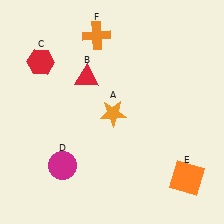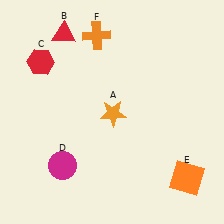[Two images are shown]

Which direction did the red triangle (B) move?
The red triangle (B) moved up.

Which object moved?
The red triangle (B) moved up.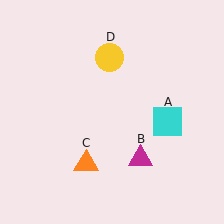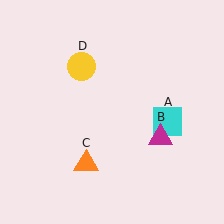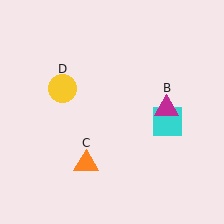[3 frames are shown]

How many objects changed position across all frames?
2 objects changed position: magenta triangle (object B), yellow circle (object D).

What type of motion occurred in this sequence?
The magenta triangle (object B), yellow circle (object D) rotated counterclockwise around the center of the scene.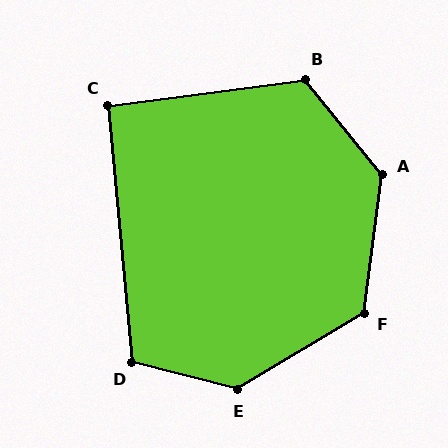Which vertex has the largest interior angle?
E, at approximately 134 degrees.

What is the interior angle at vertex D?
Approximately 110 degrees (obtuse).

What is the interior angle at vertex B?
Approximately 122 degrees (obtuse).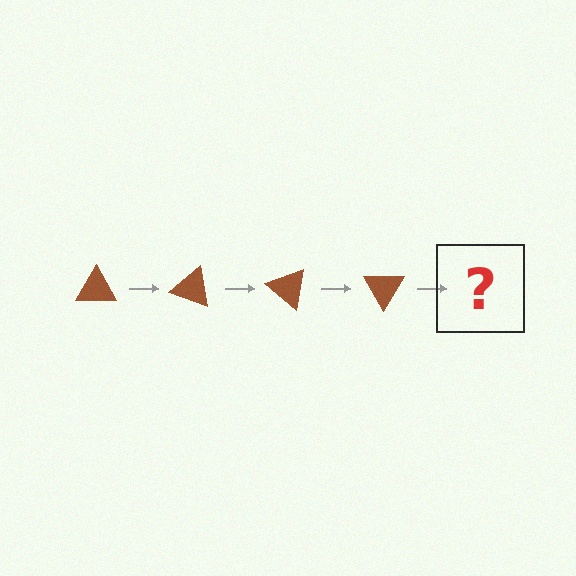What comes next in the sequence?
The next element should be a brown triangle rotated 80 degrees.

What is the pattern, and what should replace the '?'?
The pattern is that the triangle rotates 20 degrees each step. The '?' should be a brown triangle rotated 80 degrees.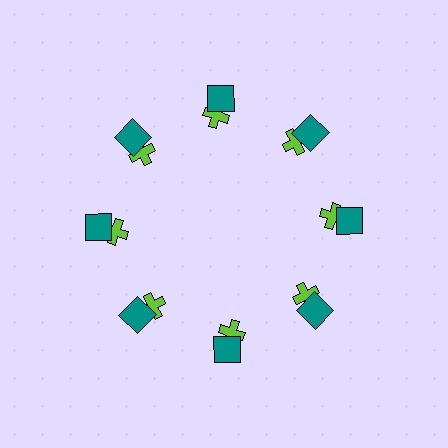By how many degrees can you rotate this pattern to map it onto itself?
The pattern maps onto itself every 45 degrees of rotation.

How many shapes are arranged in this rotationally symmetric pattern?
There are 16 shapes, arranged in 8 groups of 2.